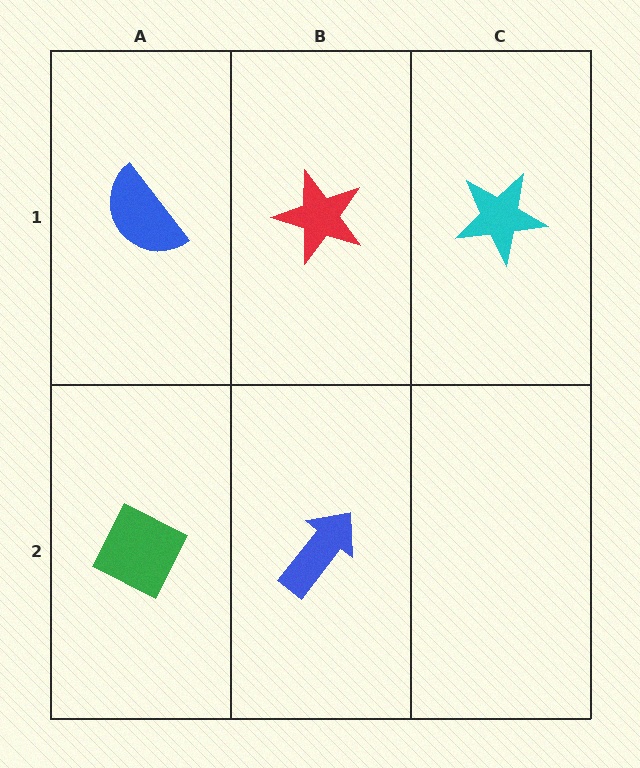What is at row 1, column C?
A cyan star.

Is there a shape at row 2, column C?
No, that cell is empty.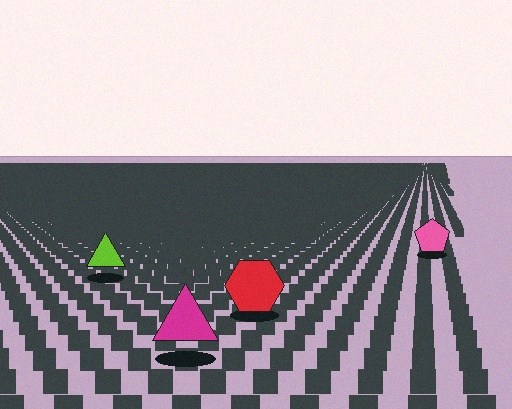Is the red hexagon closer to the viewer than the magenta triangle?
No. The magenta triangle is closer — you can tell from the texture gradient: the ground texture is coarser near it.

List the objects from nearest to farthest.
From nearest to farthest: the magenta triangle, the red hexagon, the lime triangle, the pink pentagon.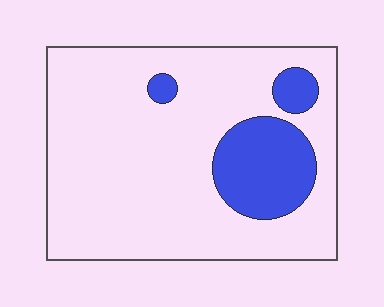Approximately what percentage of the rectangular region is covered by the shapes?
Approximately 20%.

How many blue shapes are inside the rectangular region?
3.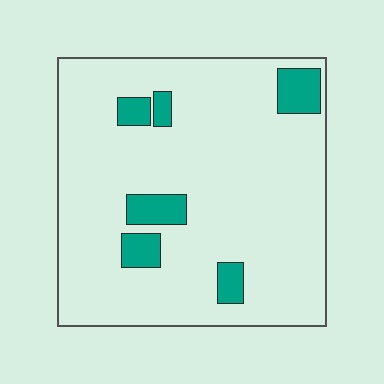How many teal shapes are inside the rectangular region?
6.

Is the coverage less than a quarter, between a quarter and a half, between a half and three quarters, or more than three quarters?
Less than a quarter.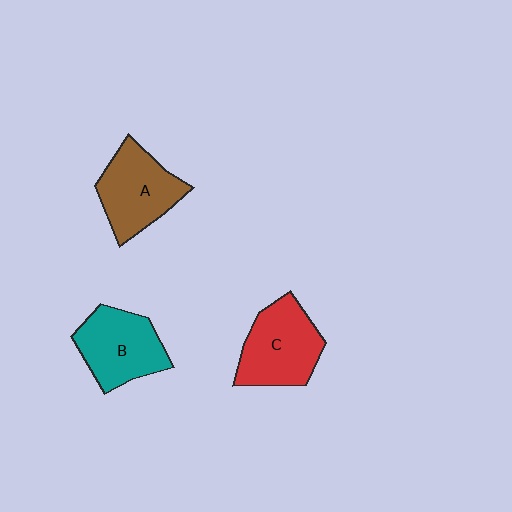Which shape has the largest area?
Shape C (red).